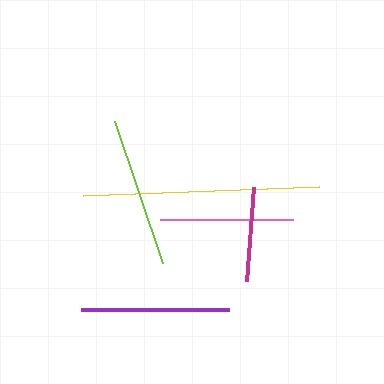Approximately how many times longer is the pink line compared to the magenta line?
The pink line is approximately 1.4 times the length of the magenta line.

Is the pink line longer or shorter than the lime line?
The lime line is longer than the pink line.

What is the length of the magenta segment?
The magenta segment is approximately 94 pixels long.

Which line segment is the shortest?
The magenta line is the shortest at approximately 94 pixels.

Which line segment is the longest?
The yellow line is the longest at approximately 235 pixels.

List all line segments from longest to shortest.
From longest to shortest: yellow, lime, purple, pink, magenta.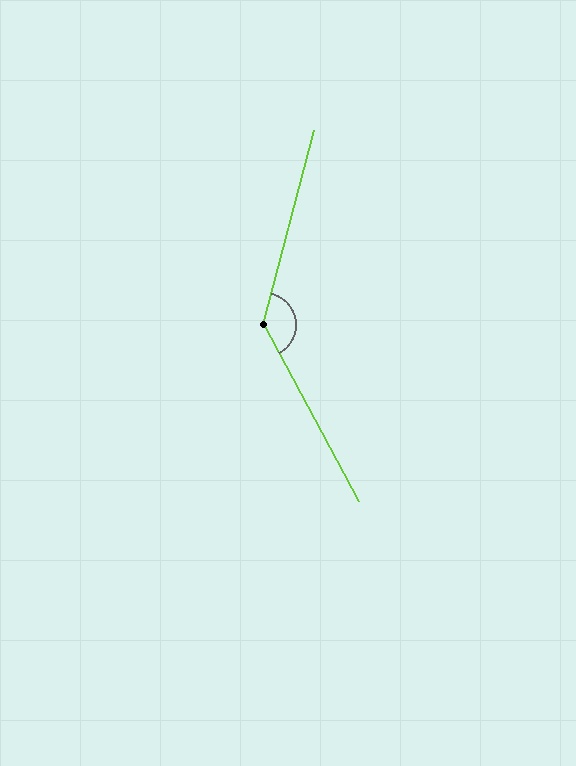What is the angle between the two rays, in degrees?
Approximately 137 degrees.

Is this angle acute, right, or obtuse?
It is obtuse.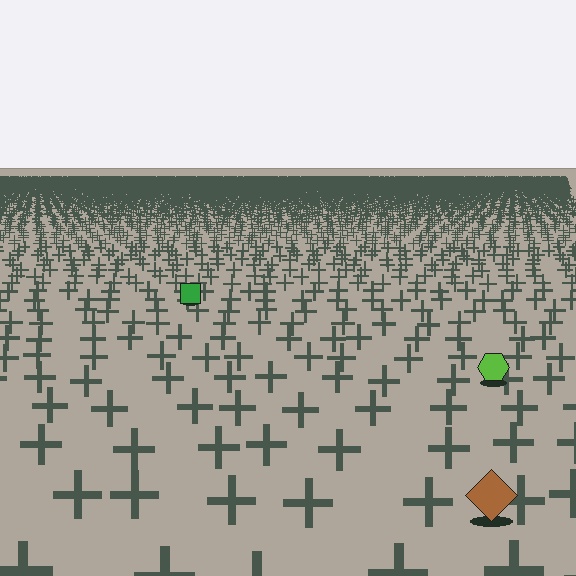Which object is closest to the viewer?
The brown diamond is closest. The texture marks near it are larger and more spread out.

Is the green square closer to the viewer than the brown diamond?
No. The brown diamond is closer — you can tell from the texture gradient: the ground texture is coarser near it.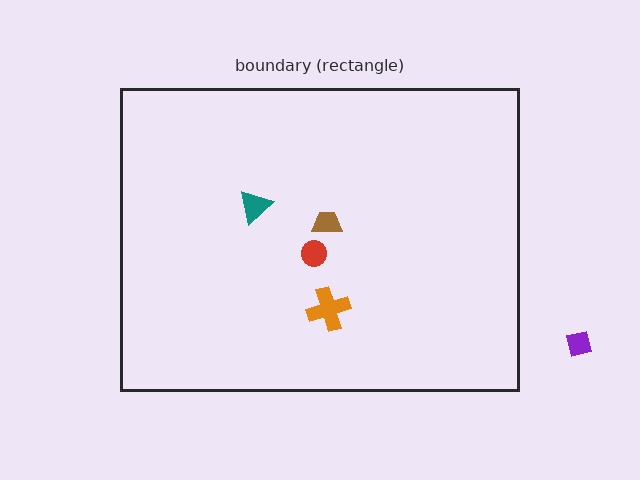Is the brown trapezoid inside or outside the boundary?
Inside.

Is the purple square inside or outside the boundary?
Outside.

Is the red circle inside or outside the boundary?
Inside.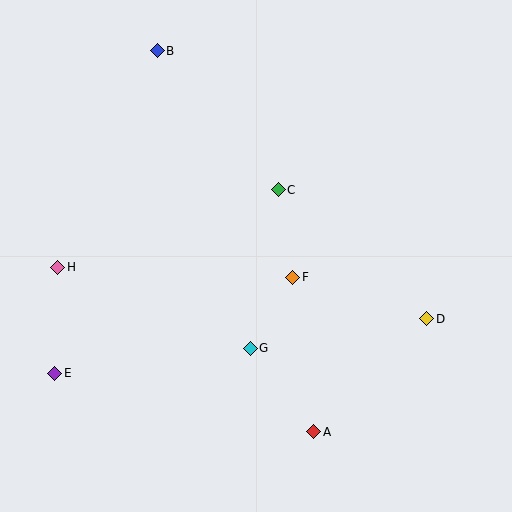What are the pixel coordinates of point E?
Point E is at (55, 373).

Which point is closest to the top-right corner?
Point C is closest to the top-right corner.